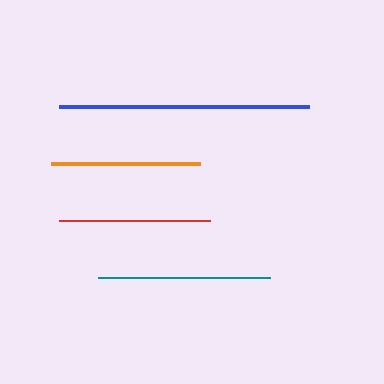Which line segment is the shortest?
The orange line is the shortest at approximately 149 pixels.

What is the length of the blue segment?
The blue segment is approximately 250 pixels long.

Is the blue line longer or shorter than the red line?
The blue line is longer than the red line.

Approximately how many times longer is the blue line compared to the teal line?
The blue line is approximately 1.5 times the length of the teal line.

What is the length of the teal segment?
The teal segment is approximately 172 pixels long.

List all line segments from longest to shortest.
From longest to shortest: blue, teal, red, orange.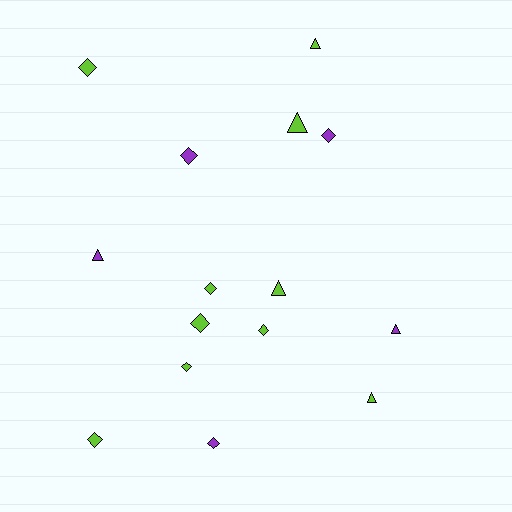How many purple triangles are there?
There are 2 purple triangles.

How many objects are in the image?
There are 15 objects.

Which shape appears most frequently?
Diamond, with 9 objects.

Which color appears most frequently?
Lime, with 10 objects.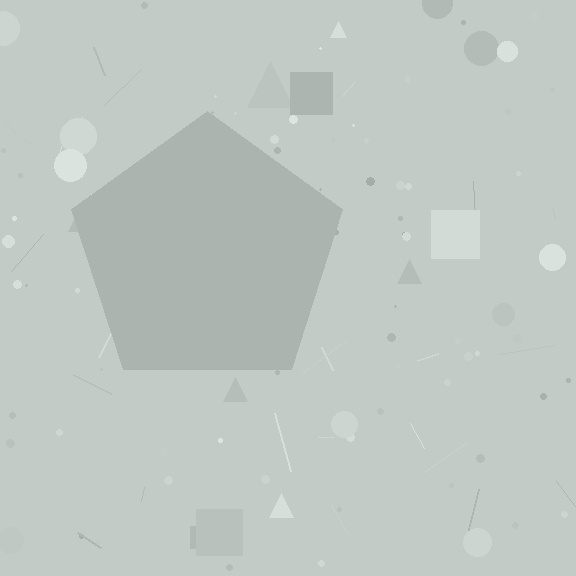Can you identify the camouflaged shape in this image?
The camouflaged shape is a pentagon.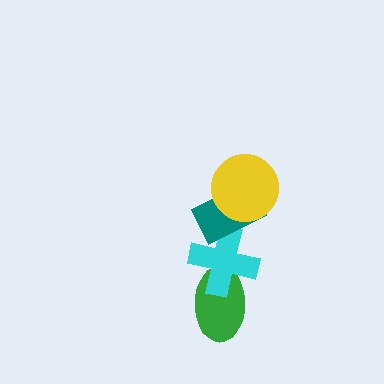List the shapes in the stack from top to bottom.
From top to bottom: the yellow circle, the teal rectangle, the cyan cross, the green ellipse.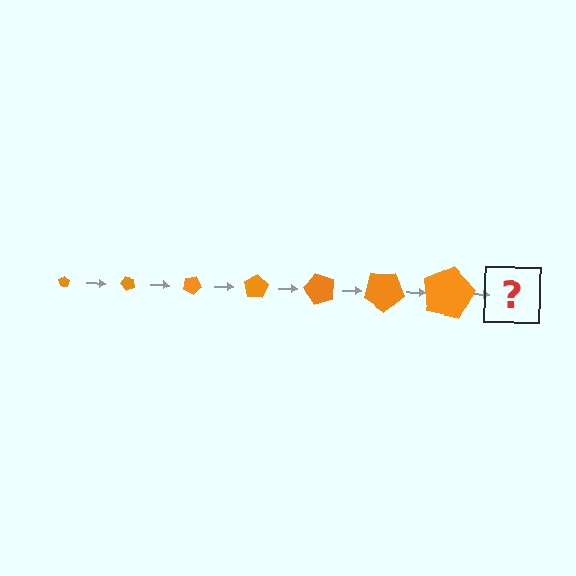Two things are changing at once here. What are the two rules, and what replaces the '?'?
The two rules are that the pentagon grows larger each step and it rotates 50 degrees each step. The '?' should be a pentagon, larger than the previous one and rotated 350 degrees from the start.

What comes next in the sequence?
The next element should be a pentagon, larger than the previous one and rotated 350 degrees from the start.